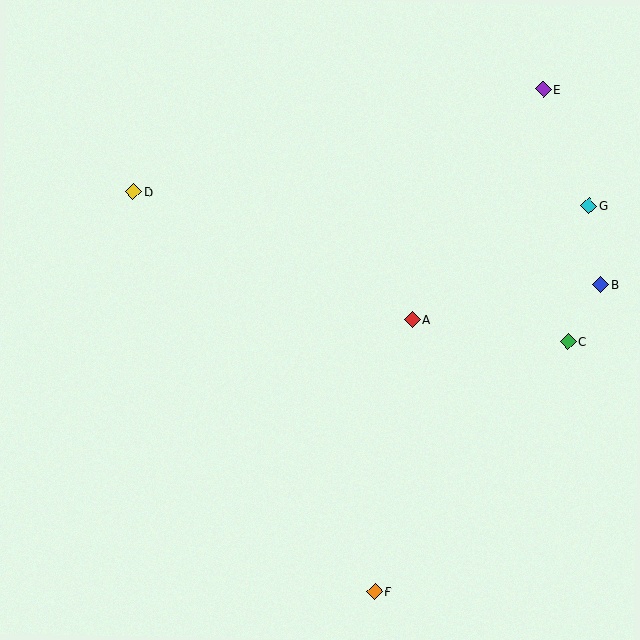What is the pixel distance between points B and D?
The distance between B and D is 476 pixels.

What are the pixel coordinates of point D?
Point D is at (133, 192).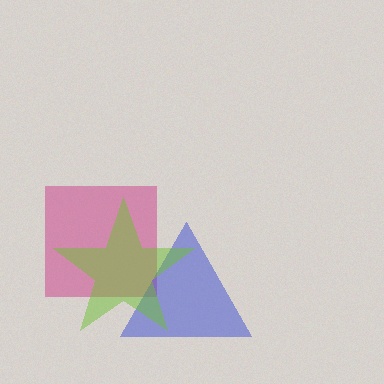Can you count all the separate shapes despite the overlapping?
Yes, there are 3 separate shapes.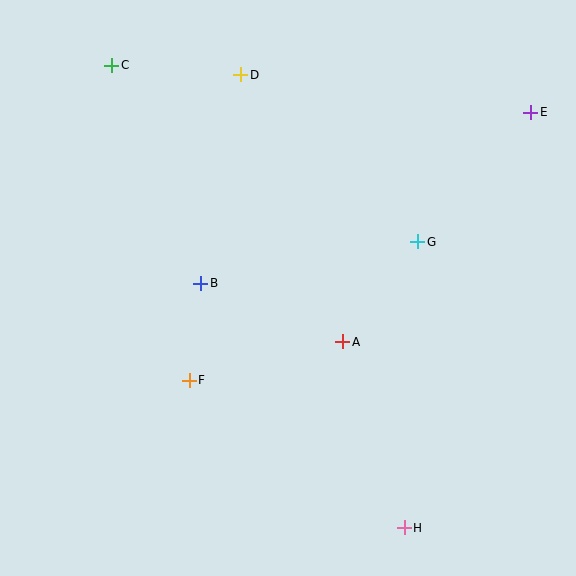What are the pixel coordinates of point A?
Point A is at (343, 342).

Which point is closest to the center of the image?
Point A at (343, 342) is closest to the center.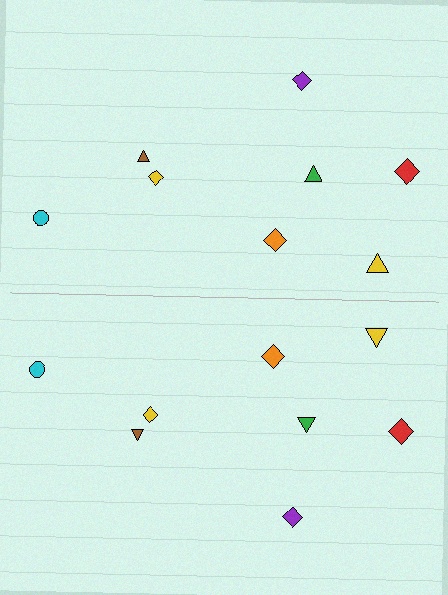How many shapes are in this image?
There are 16 shapes in this image.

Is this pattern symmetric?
Yes, this pattern has bilateral (reflection) symmetry.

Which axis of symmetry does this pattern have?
The pattern has a horizontal axis of symmetry running through the center of the image.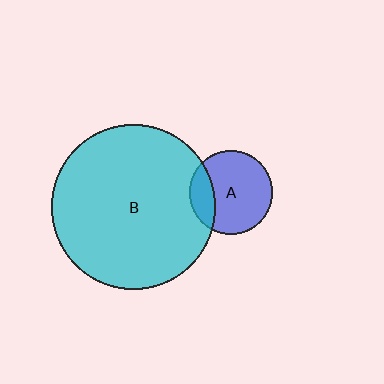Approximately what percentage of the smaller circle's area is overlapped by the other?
Approximately 20%.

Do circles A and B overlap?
Yes.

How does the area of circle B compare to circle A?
Approximately 3.9 times.